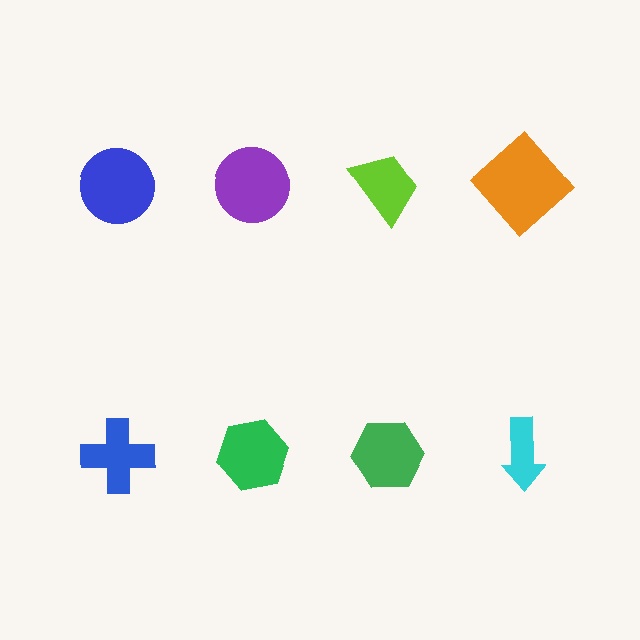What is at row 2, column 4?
A cyan arrow.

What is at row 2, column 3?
A green hexagon.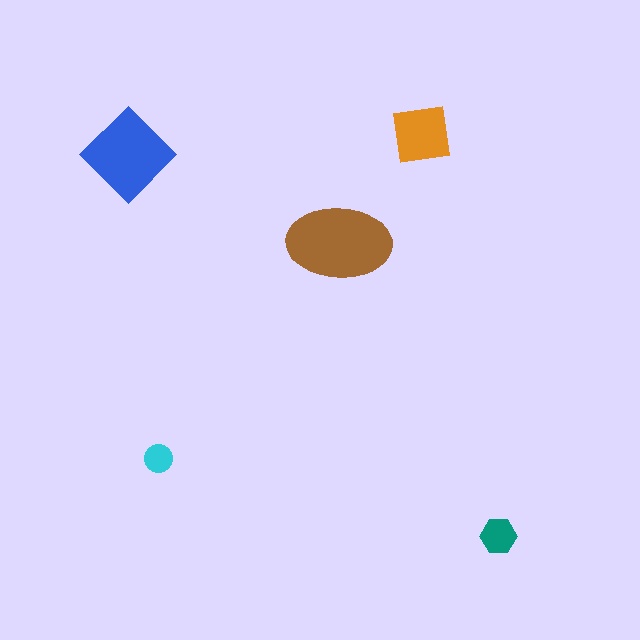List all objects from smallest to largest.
The cyan circle, the teal hexagon, the orange square, the blue diamond, the brown ellipse.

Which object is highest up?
The orange square is topmost.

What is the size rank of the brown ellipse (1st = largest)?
1st.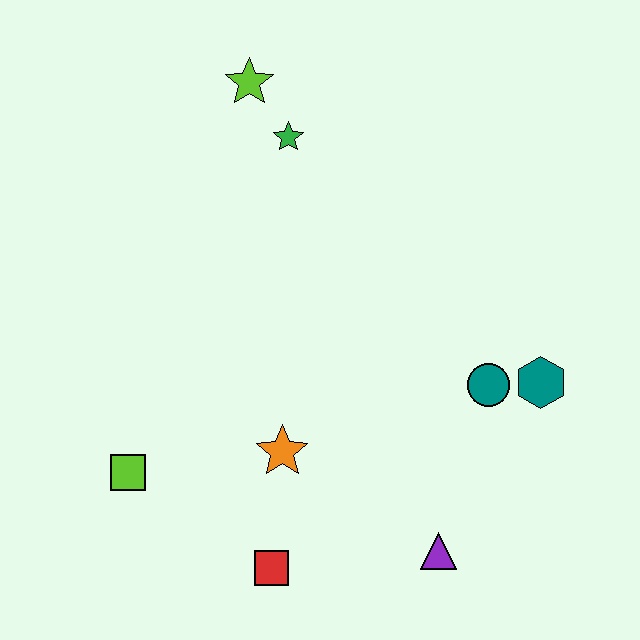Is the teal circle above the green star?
No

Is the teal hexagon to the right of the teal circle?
Yes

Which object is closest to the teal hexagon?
The teal circle is closest to the teal hexagon.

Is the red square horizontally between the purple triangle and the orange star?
No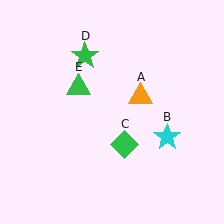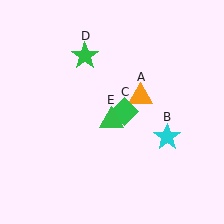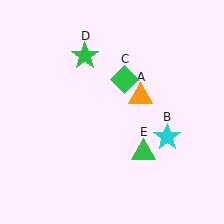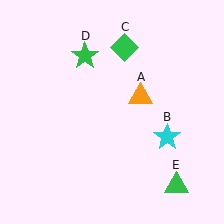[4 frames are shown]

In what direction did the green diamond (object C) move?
The green diamond (object C) moved up.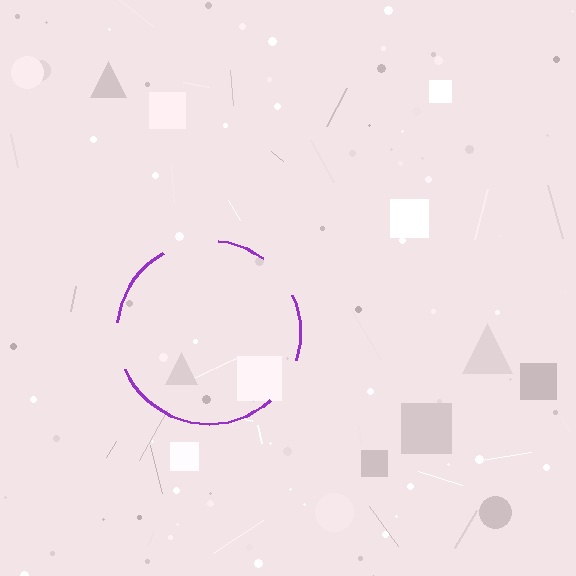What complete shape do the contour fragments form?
The contour fragments form a circle.